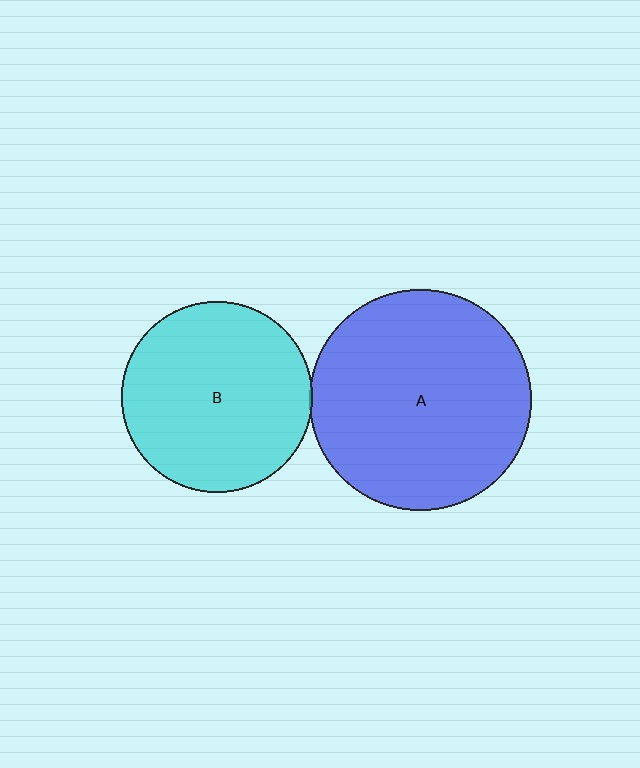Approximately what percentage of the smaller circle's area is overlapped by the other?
Approximately 5%.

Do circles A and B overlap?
Yes.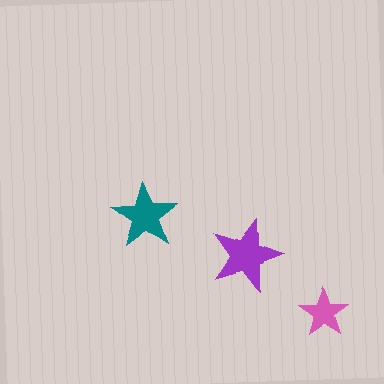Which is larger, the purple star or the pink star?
The purple one.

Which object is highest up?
The teal star is topmost.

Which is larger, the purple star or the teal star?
The purple one.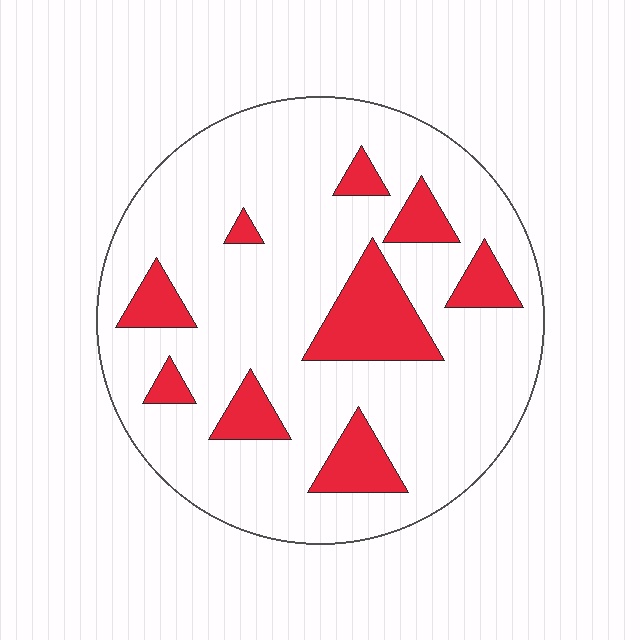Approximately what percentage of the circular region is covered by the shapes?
Approximately 20%.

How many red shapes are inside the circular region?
9.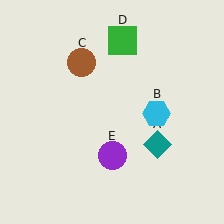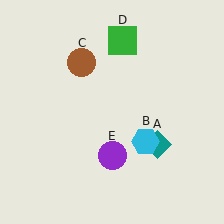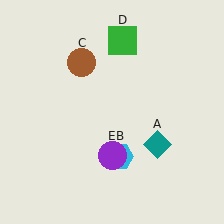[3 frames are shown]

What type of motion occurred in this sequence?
The cyan hexagon (object B) rotated clockwise around the center of the scene.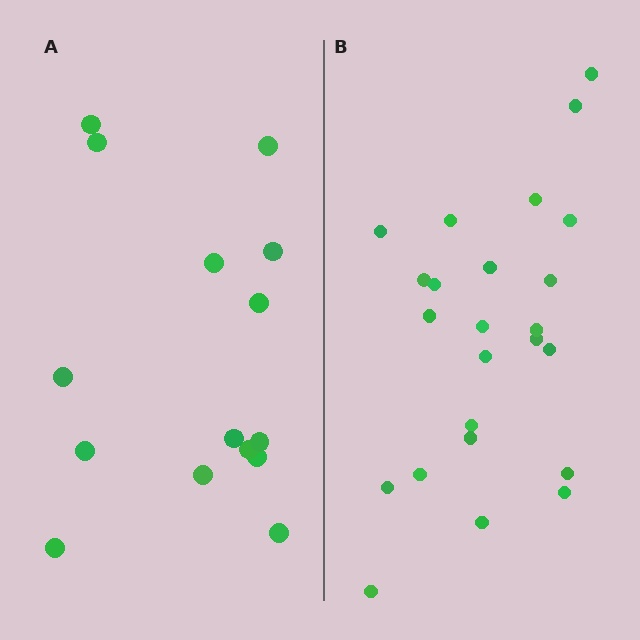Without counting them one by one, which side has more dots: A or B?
Region B (the right region) has more dots.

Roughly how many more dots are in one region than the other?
Region B has roughly 8 or so more dots than region A.